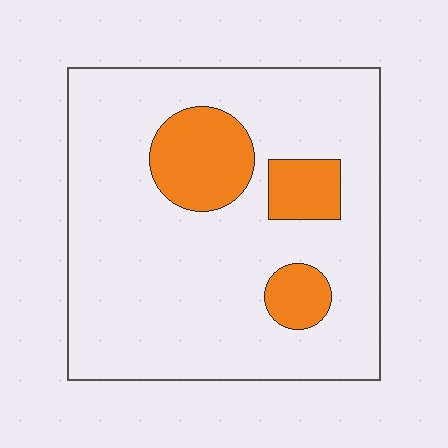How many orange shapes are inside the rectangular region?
3.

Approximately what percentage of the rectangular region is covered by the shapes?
Approximately 15%.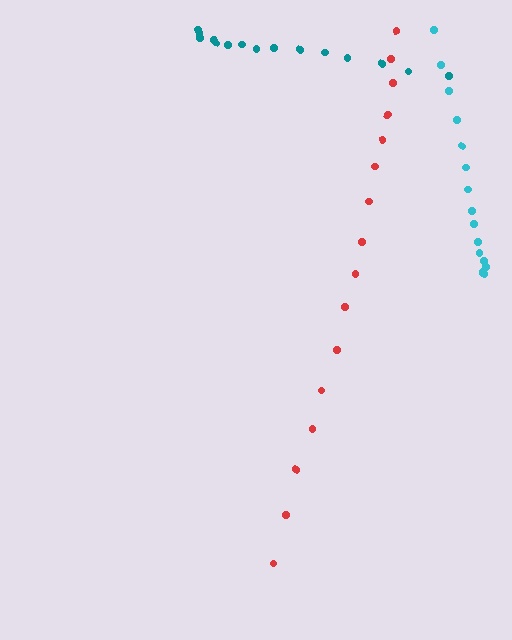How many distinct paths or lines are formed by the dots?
There are 3 distinct paths.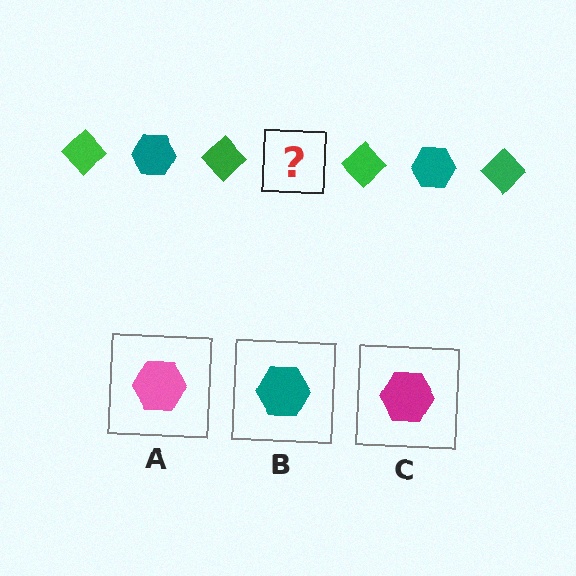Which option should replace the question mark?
Option B.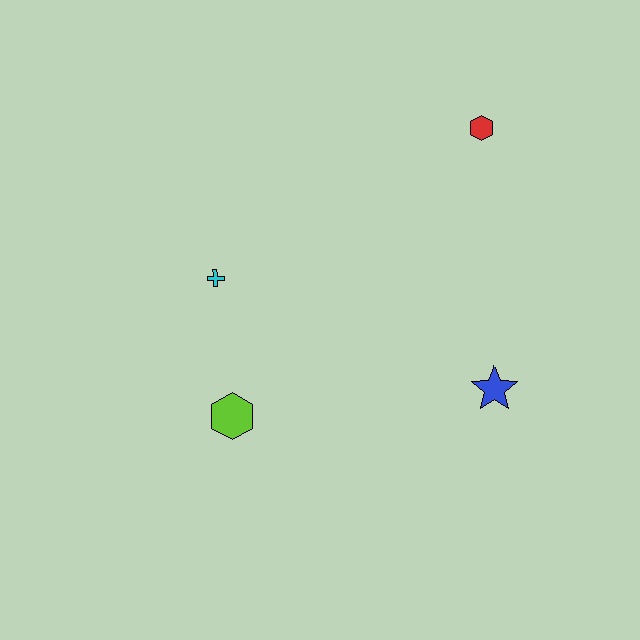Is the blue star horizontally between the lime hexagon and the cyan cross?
No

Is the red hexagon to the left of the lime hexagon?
No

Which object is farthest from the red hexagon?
The lime hexagon is farthest from the red hexagon.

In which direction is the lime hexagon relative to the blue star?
The lime hexagon is to the left of the blue star.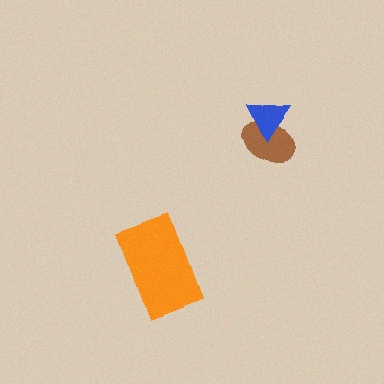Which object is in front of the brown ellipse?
The blue triangle is in front of the brown ellipse.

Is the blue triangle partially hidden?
No, no other shape covers it.